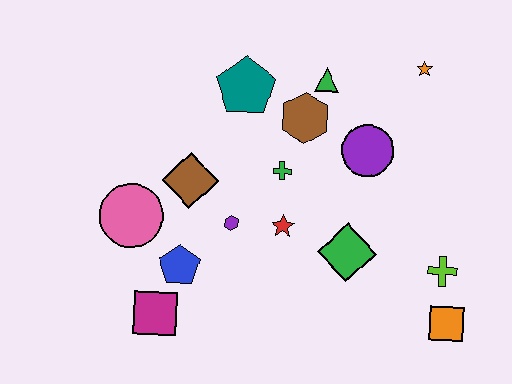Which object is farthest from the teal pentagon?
The orange square is farthest from the teal pentagon.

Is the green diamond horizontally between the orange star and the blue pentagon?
Yes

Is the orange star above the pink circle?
Yes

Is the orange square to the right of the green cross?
Yes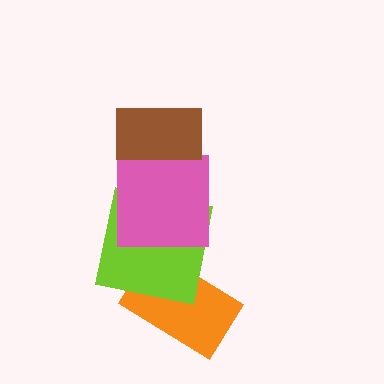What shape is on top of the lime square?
The pink square is on top of the lime square.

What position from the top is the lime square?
The lime square is 3rd from the top.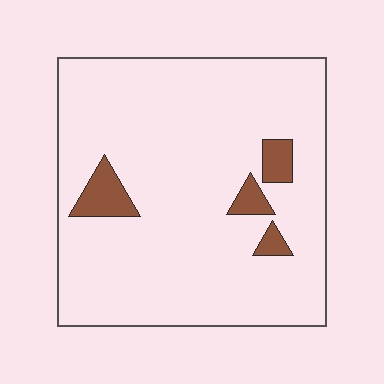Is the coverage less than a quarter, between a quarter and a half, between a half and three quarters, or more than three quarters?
Less than a quarter.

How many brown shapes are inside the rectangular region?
4.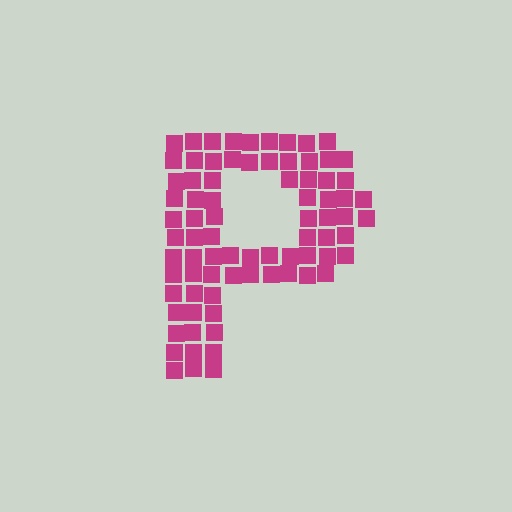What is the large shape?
The large shape is the letter P.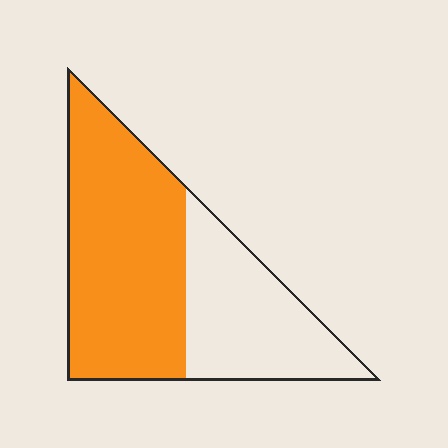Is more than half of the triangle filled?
Yes.